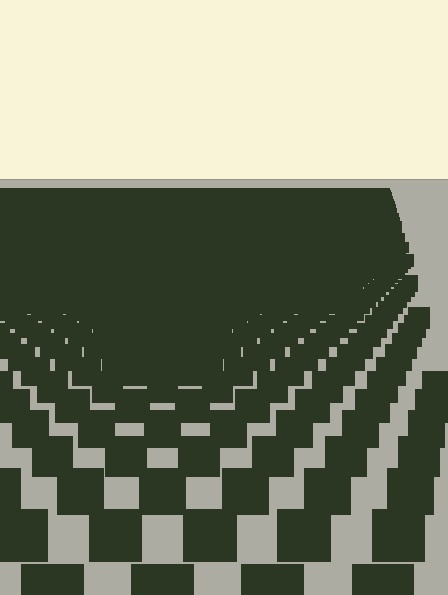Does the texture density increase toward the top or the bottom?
Density increases toward the top.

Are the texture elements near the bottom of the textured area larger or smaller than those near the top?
Larger. Near the bottom, elements are closer to the viewer and appear at a bigger on-screen size.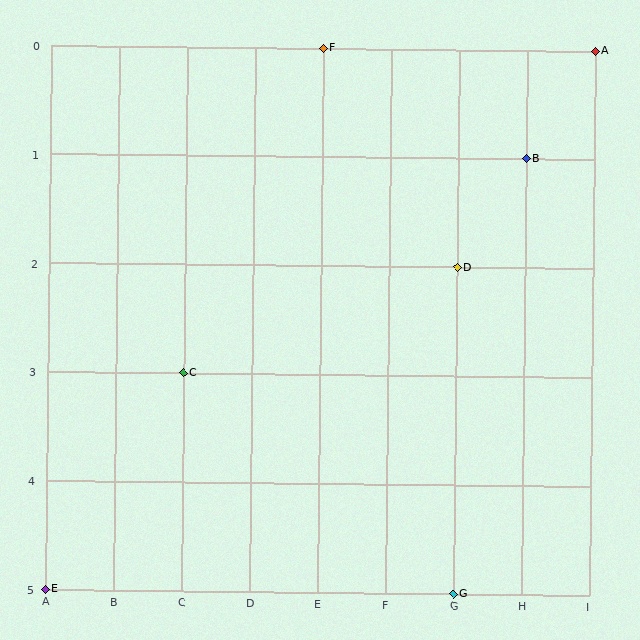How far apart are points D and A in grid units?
Points D and A are 2 columns and 2 rows apart (about 2.8 grid units diagonally).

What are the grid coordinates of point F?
Point F is at grid coordinates (E, 0).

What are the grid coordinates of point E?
Point E is at grid coordinates (A, 5).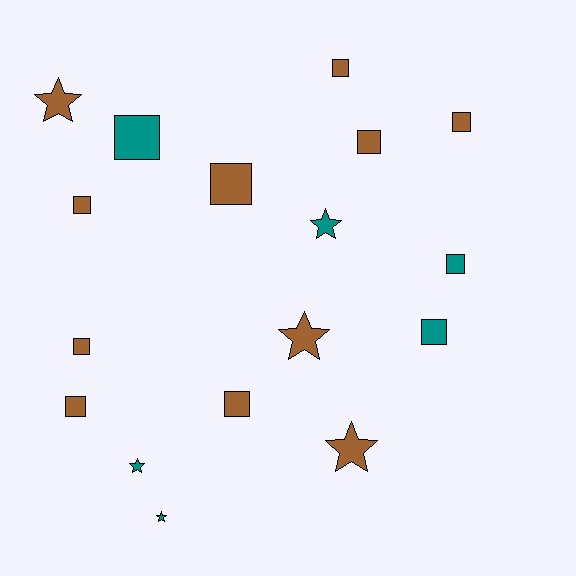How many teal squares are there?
There are 3 teal squares.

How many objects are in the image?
There are 17 objects.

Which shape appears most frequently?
Square, with 11 objects.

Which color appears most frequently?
Brown, with 11 objects.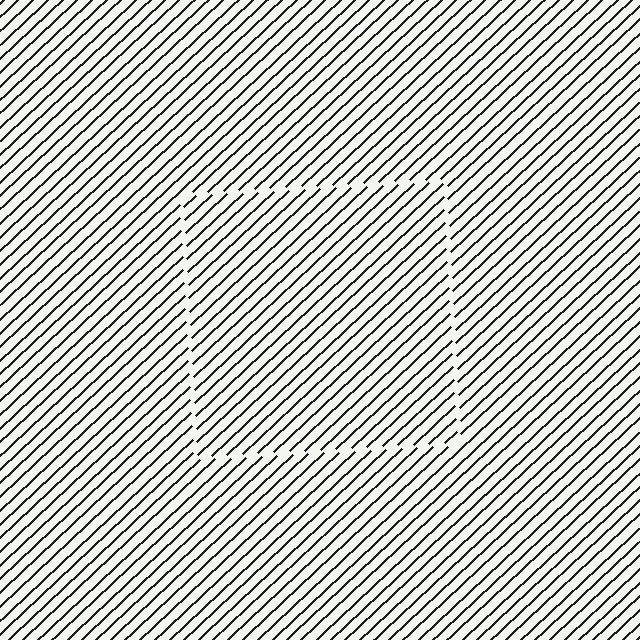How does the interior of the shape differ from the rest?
The interior of the shape contains the same grating, shifted by half a period — the contour is defined by the phase discontinuity where line-ends from the inner and outer gratings abut.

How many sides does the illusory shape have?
4 sides — the line-ends trace a square.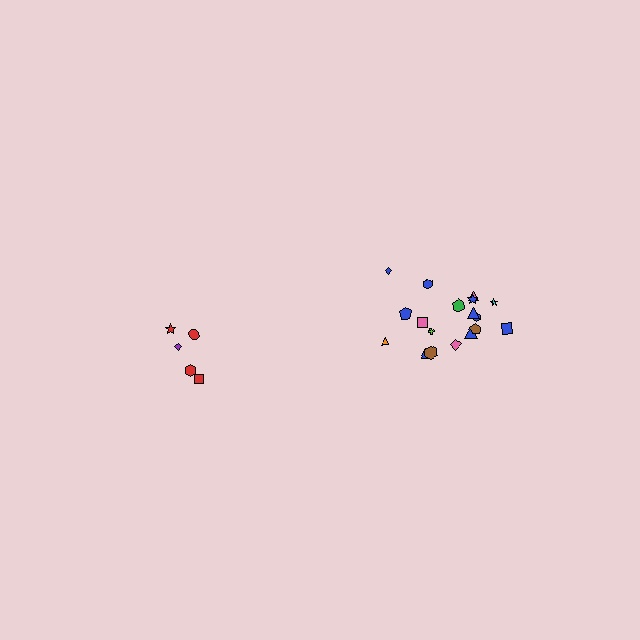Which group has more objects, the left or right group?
The right group.